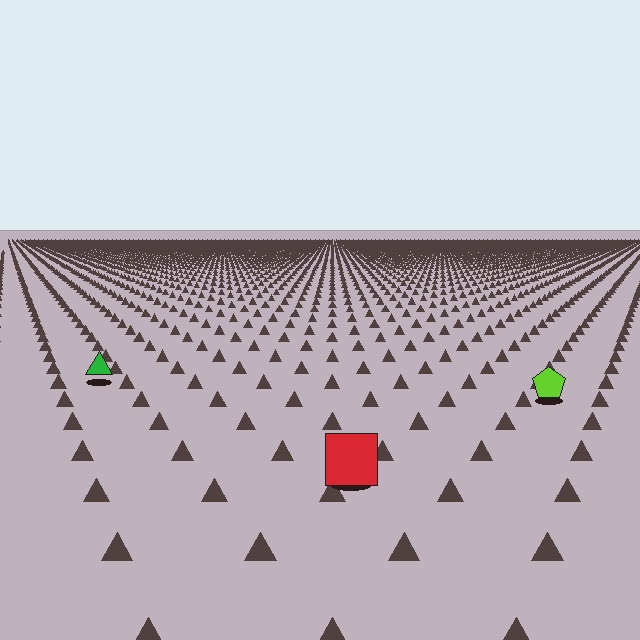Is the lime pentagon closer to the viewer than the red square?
No. The red square is closer — you can tell from the texture gradient: the ground texture is coarser near it.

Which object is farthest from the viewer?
The green triangle is farthest from the viewer. It appears smaller and the ground texture around it is denser.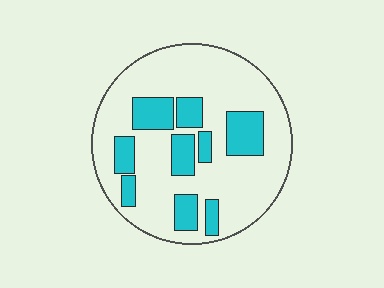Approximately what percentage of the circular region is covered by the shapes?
Approximately 25%.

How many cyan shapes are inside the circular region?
9.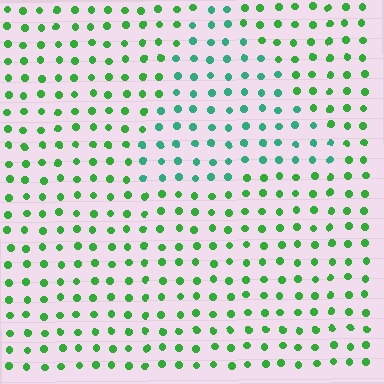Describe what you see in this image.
The image is filled with small green elements in a uniform arrangement. A triangle-shaped region is visible where the elements are tinted to a slightly different hue, forming a subtle color boundary.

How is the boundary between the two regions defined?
The boundary is defined purely by a slight shift in hue (about 35 degrees). Spacing, size, and orientation are identical on both sides.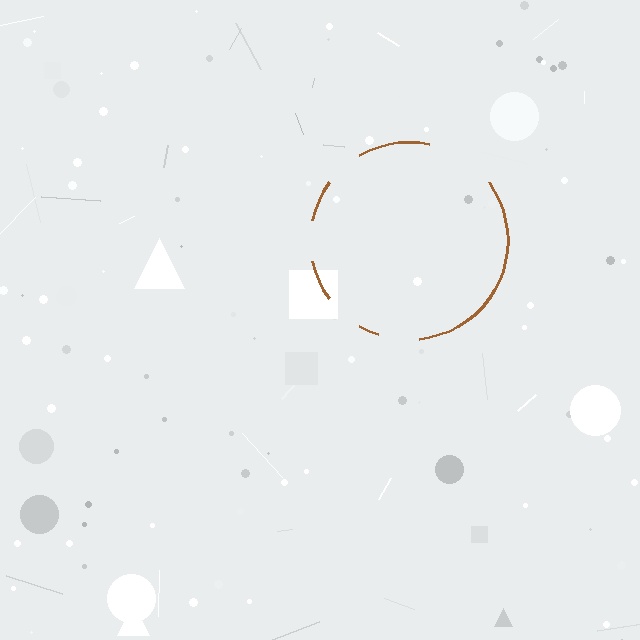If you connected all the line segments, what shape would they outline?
They would outline a circle.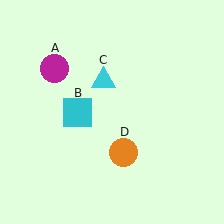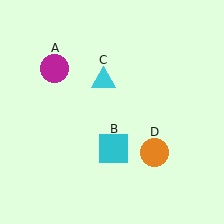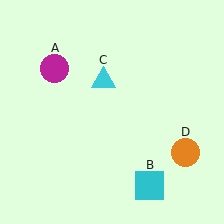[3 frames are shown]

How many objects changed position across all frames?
2 objects changed position: cyan square (object B), orange circle (object D).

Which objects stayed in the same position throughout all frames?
Magenta circle (object A) and cyan triangle (object C) remained stationary.